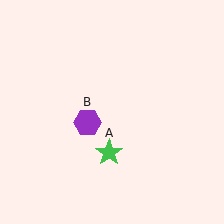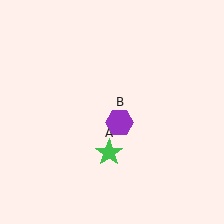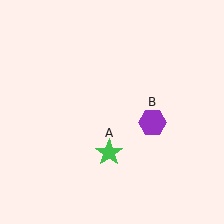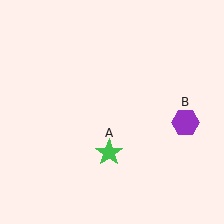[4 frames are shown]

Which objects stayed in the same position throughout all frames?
Green star (object A) remained stationary.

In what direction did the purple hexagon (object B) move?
The purple hexagon (object B) moved right.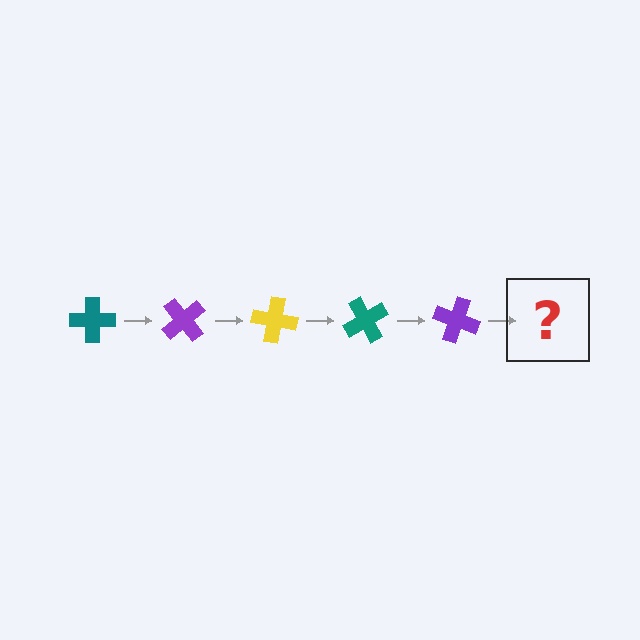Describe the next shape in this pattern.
It should be a yellow cross, rotated 250 degrees from the start.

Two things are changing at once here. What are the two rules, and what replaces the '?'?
The two rules are that it rotates 50 degrees each step and the color cycles through teal, purple, and yellow. The '?' should be a yellow cross, rotated 250 degrees from the start.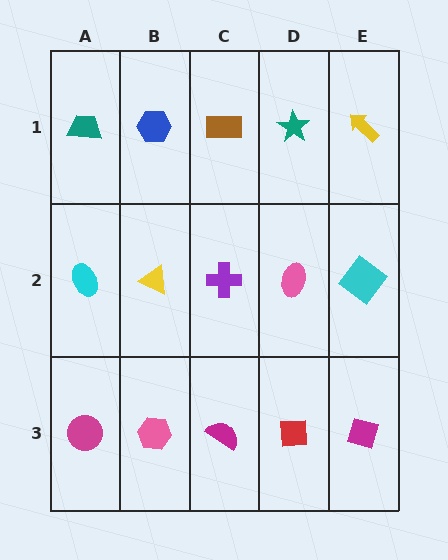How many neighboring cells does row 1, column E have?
2.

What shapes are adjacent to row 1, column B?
A yellow triangle (row 2, column B), a teal trapezoid (row 1, column A), a brown rectangle (row 1, column C).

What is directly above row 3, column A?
A cyan ellipse.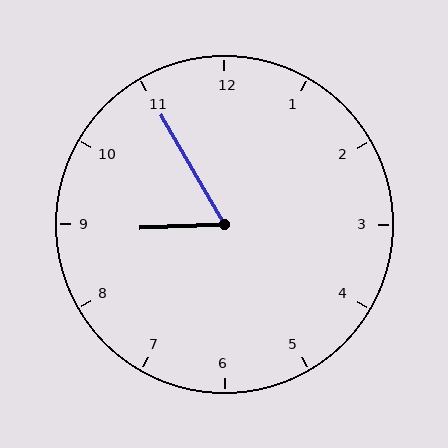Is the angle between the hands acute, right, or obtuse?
It is acute.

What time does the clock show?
8:55.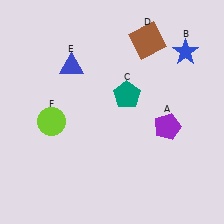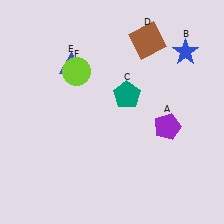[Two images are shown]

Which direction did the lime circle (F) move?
The lime circle (F) moved up.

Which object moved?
The lime circle (F) moved up.